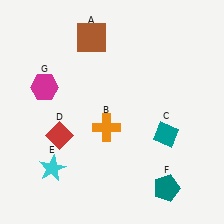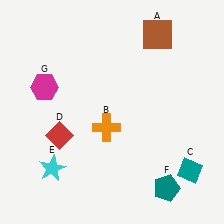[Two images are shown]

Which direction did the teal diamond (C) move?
The teal diamond (C) moved down.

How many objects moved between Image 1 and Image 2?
2 objects moved between the two images.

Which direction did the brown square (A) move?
The brown square (A) moved right.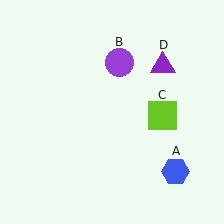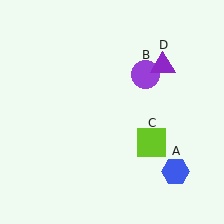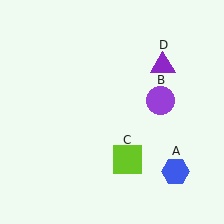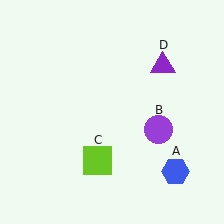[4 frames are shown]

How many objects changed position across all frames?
2 objects changed position: purple circle (object B), lime square (object C).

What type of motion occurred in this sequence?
The purple circle (object B), lime square (object C) rotated clockwise around the center of the scene.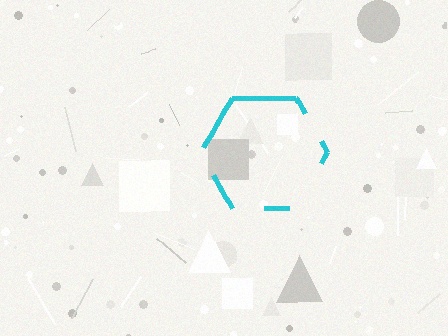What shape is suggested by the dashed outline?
The dashed outline suggests a hexagon.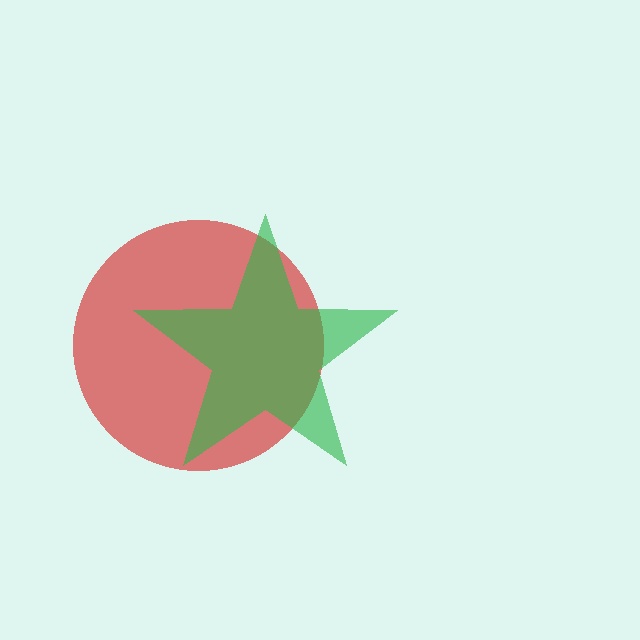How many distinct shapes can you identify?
There are 2 distinct shapes: a red circle, a green star.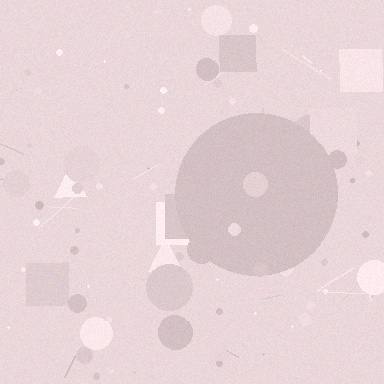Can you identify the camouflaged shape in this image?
The camouflaged shape is a circle.